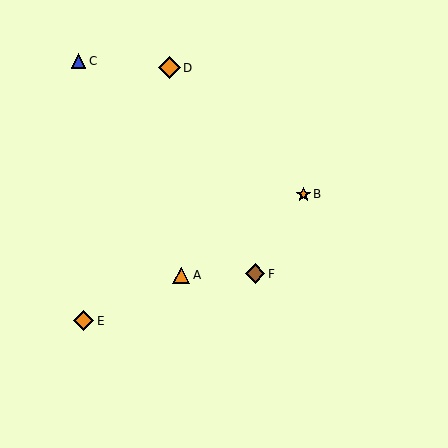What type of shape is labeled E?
Shape E is an orange diamond.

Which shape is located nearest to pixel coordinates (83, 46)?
The blue triangle (labeled C) at (78, 61) is nearest to that location.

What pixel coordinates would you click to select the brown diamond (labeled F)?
Click at (255, 274) to select the brown diamond F.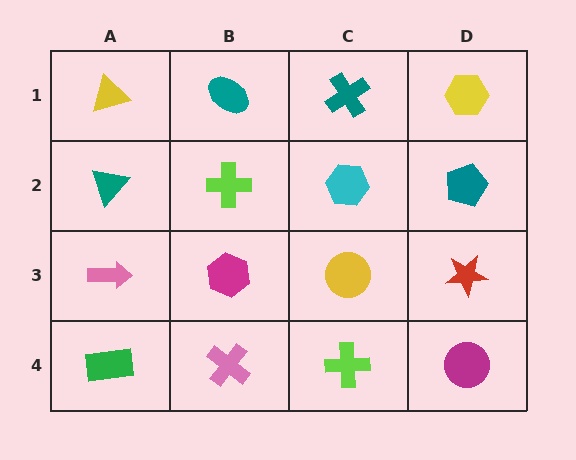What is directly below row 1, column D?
A teal pentagon.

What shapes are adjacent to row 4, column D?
A red star (row 3, column D), a lime cross (row 4, column C).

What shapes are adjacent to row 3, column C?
A cyan hexagon (row 2, column C), a lime cross (row 4, column C), a magenta hexagon (row 3, column B), a red star (row 3, column D).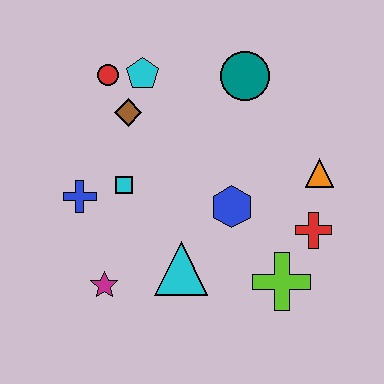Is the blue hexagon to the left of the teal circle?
Yes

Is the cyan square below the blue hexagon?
No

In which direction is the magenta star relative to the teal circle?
The magenta star is below the teal circle.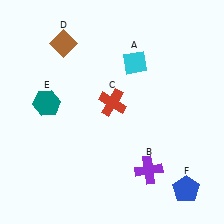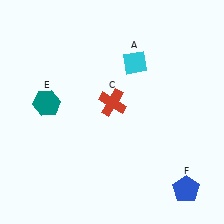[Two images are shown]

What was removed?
The brown diamond (D), the purple cross (B) were removed in Image 2.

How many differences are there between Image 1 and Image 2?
There are 2 differences between the two images.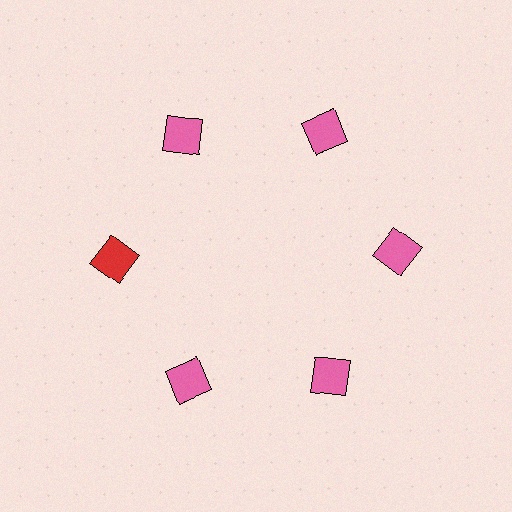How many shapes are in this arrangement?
There are 6 shapes arranged in a ring pattern.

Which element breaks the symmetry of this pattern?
The red square at roughly the 9 o'clock position breaks the symmetry. All other shapes are pink squares.